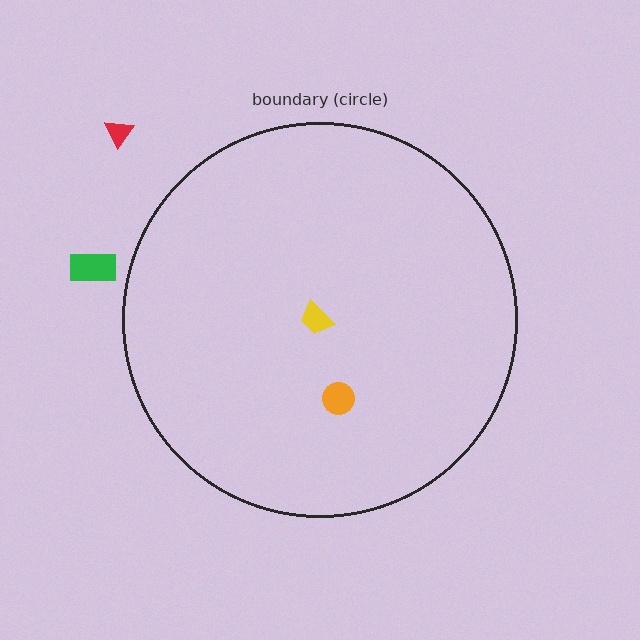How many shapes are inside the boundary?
2 inside, 2 outside.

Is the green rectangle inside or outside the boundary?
Outside.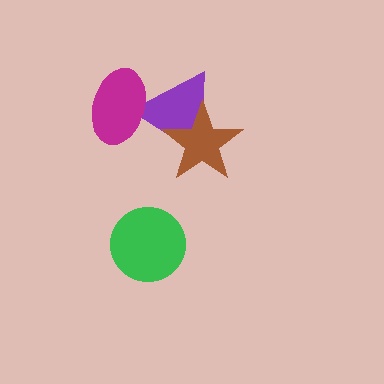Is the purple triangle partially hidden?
Yes, it is partially covered by another shape.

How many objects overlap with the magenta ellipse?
1 object overlaps with the magenta ellipse.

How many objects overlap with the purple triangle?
2 objects overlap with the purple triangle.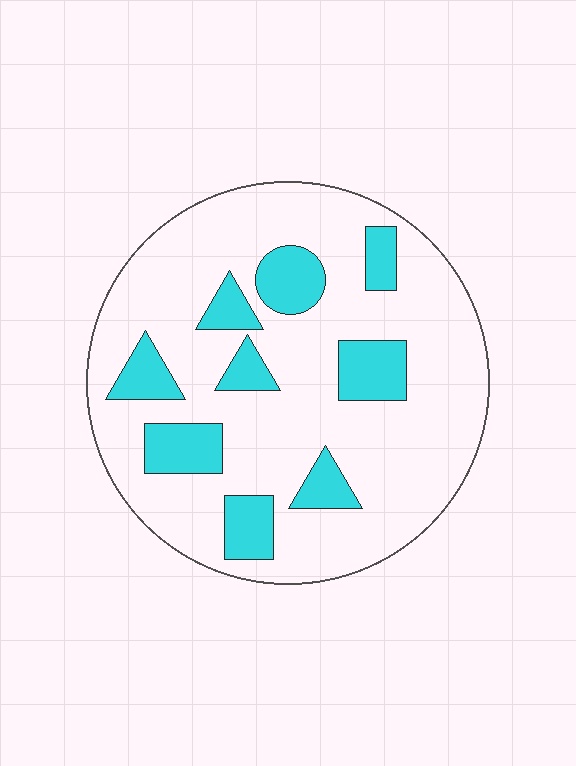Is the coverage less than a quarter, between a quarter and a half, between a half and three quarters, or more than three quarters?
Less than a quarter.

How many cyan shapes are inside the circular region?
9.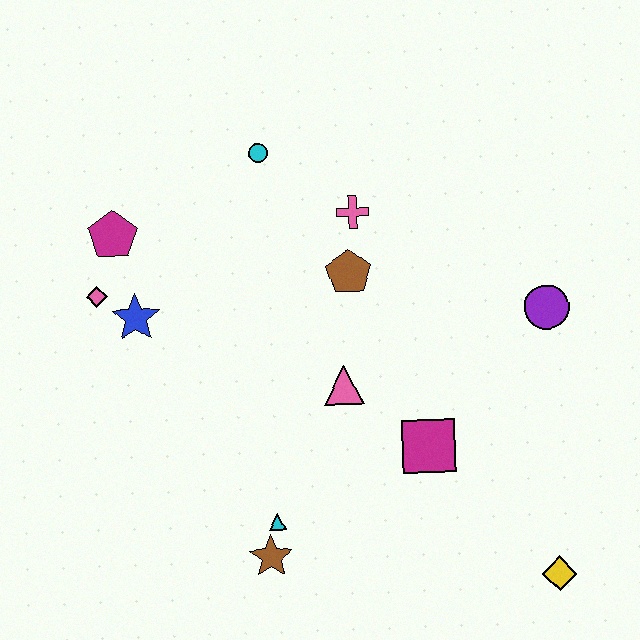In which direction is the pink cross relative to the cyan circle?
The pink cross is to the right of the cyan circle.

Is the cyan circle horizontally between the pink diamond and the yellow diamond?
Yes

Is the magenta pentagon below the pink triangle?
No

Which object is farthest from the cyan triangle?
The cyan circle is farthest from the cyan triangle.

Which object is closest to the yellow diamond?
The magenta square is closest to the yellow diamond.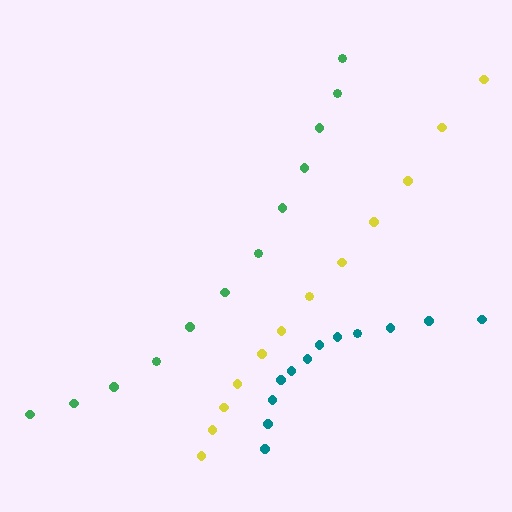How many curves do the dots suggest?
There are 3 distinct paths.